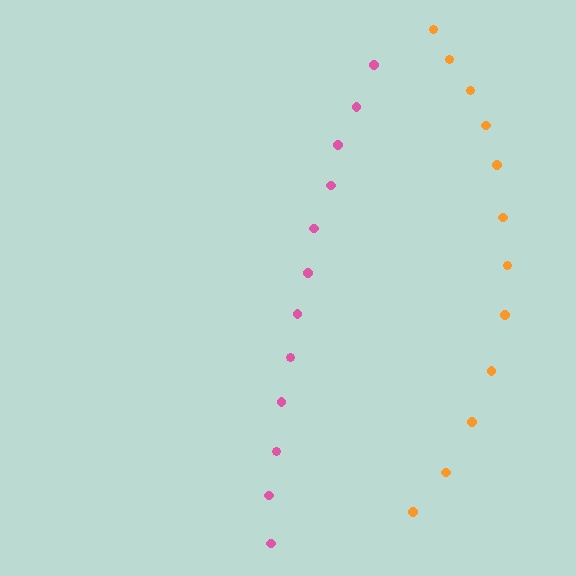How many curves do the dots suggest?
There are 2 distinct paths.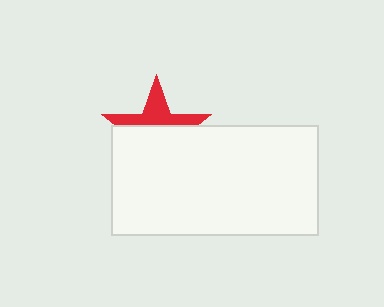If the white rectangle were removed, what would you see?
You would see the complete red star.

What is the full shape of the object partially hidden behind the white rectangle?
The partially hidden object is a red star.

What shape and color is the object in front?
The object in front is a white rectangle.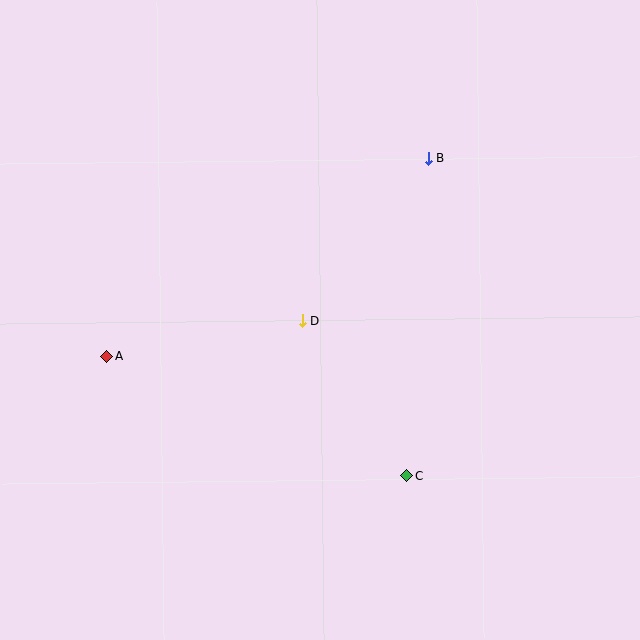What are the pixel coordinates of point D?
Point D is at (302, 321).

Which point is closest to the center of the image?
Point D at (302, 321) is closest to the center.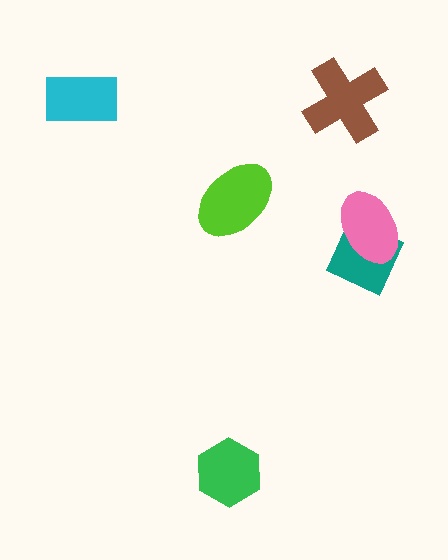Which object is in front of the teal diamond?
The pink ellipse is in front of the teal diamond.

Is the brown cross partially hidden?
No, no other shape covers it.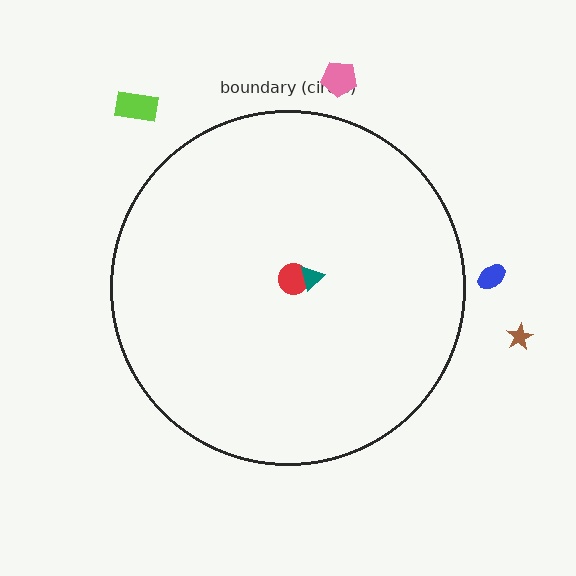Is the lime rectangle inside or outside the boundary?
Outside.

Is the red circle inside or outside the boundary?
Inside.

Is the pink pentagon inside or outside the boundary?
Outside.